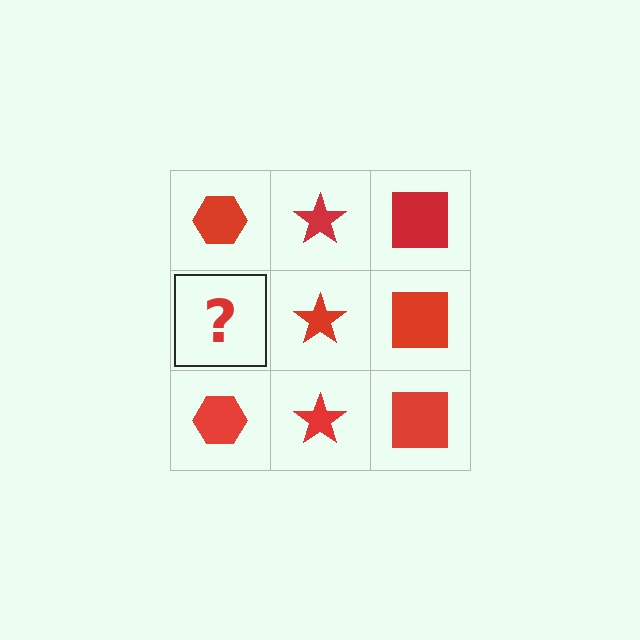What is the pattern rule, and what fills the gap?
The rule is that each column has a consistent shape. The gap should be filled with a red hexagon.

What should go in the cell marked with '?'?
The missing cell should contain a red hexagon.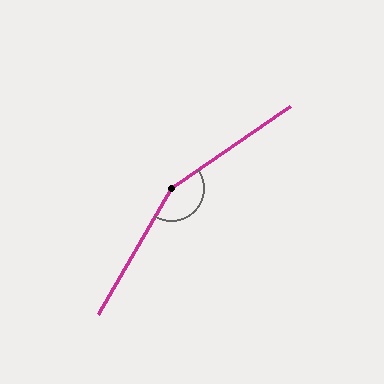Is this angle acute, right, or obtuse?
It is obtuse.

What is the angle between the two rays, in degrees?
Approximately 155 degrees.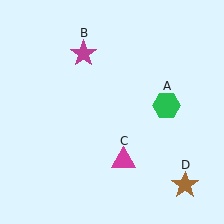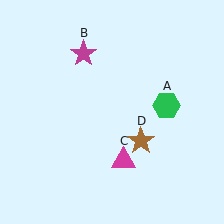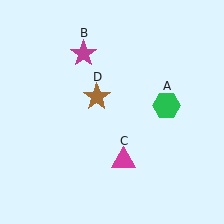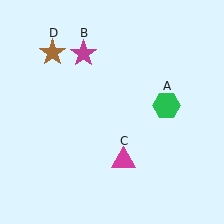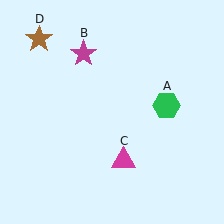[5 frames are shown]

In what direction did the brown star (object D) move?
The brown star (object D) moved up and to the left.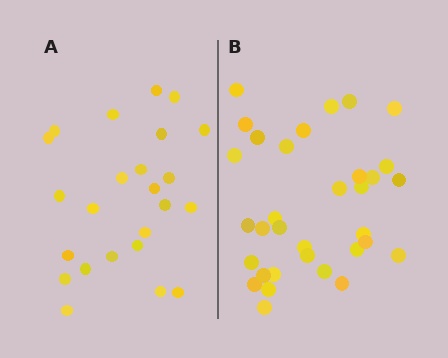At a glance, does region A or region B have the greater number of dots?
Region B (the right region) has more dots.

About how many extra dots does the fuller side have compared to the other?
Region B has roughly 8 or so more dots than region A.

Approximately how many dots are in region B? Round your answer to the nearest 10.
About 30 dots. (The exact count is 33, which rounds to 30.)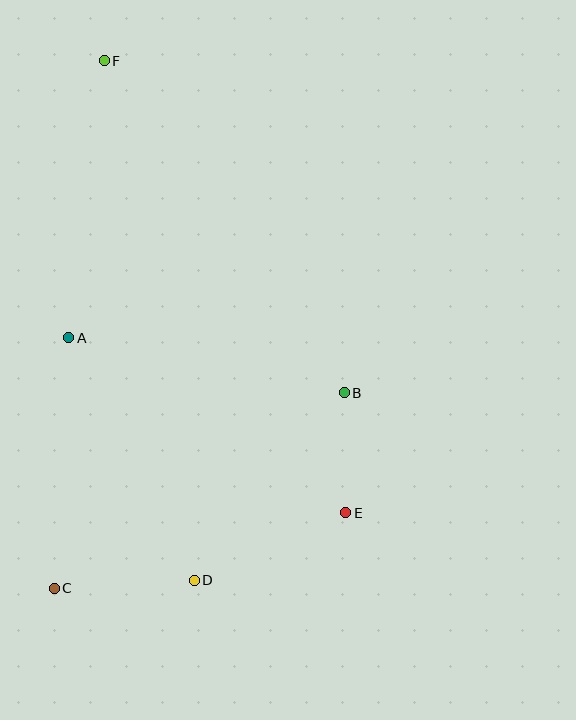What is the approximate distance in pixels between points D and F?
The distance between D and F is approximately 527 pixels.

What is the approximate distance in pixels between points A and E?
The distance between A and E is approximately 328 pixels.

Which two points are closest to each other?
Points B and E are closest to each other.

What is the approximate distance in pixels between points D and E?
The distance between D and E is approximately 166 pixels.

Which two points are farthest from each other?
Points C and F are farthest from each other.